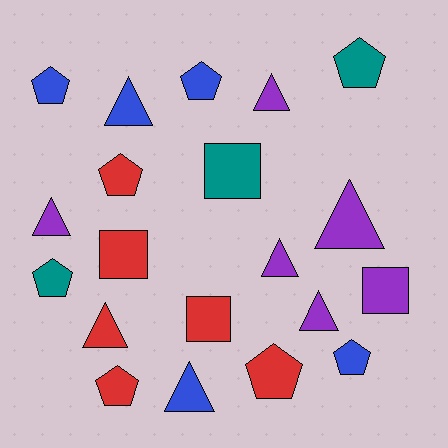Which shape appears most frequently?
Pentagon, with 8 objects.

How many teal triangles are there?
There are no teal triangles.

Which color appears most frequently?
Purple, with 6 objects.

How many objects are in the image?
There are 20 objects.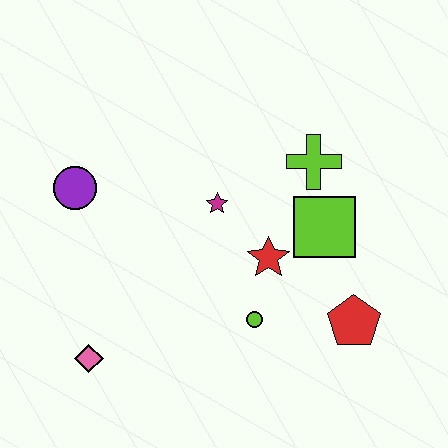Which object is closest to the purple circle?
The magenta star is closest to the purple circle.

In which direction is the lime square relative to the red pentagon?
The lime square is above the red pentagon.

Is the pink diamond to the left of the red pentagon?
Yes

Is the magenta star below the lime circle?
No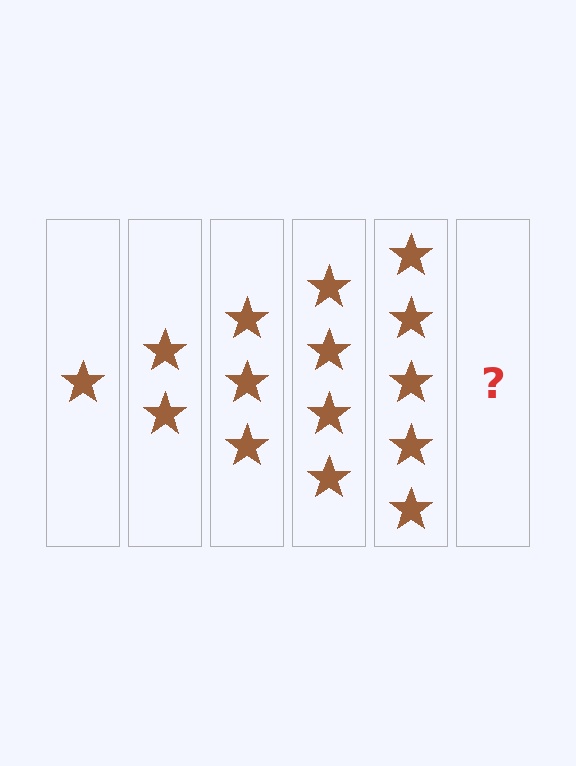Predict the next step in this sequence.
The next step is 6 stars.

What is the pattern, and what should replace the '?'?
The pattern is that each step adds one more star. The '?' should be 6 stars.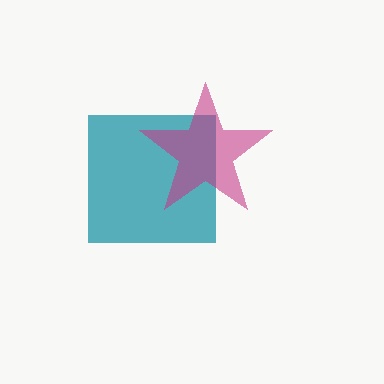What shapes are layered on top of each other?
The layered shapes are: a teal square, a magenta star.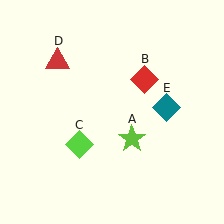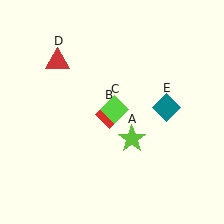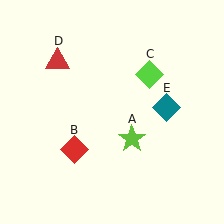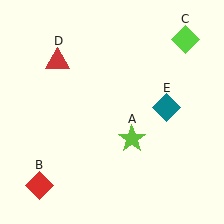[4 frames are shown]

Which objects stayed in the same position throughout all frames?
Lime star (object A) and red triangle (object D) and teal diamond (object E) remained stationary.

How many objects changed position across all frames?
2 objects changed position: red diamond (object B), lime diamond (object C).